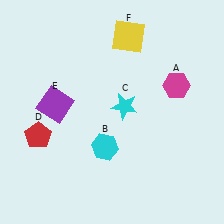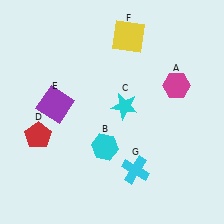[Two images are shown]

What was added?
A cyan cross (G) was added in Image 2.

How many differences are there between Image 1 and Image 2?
There is 1 difference between the two images.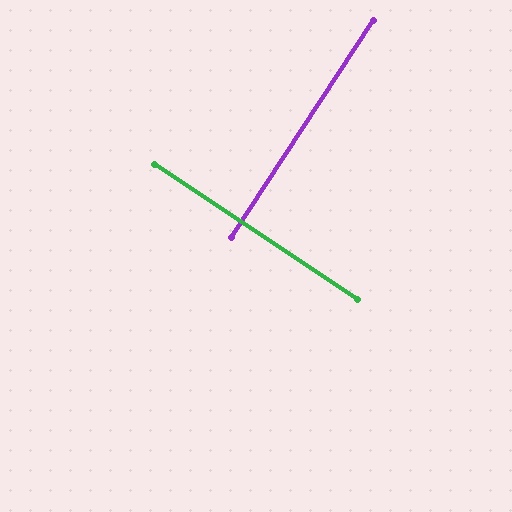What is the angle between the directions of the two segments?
Approximately 90 degrees.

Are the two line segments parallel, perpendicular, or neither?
Perpendicular — they meet at approximately 90°.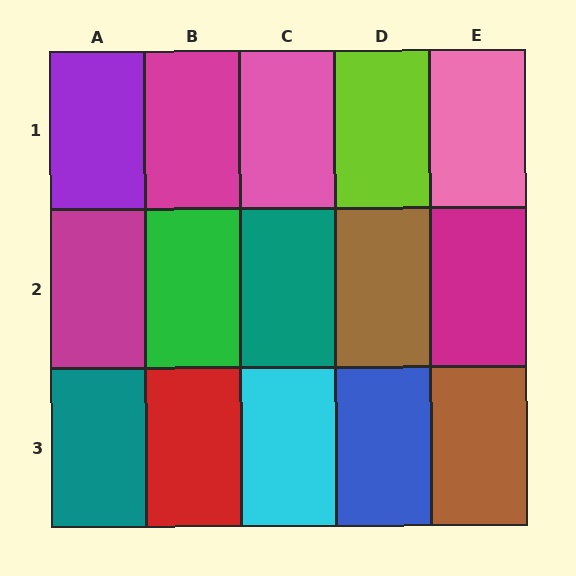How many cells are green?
1 cell is green.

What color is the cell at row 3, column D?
Blue.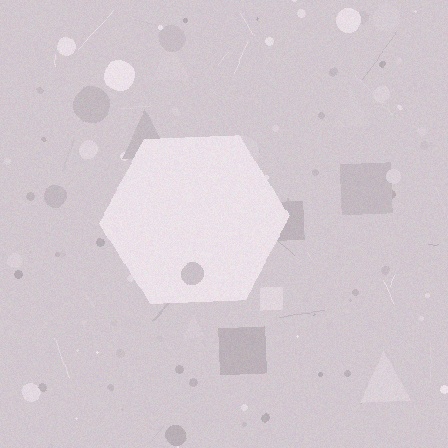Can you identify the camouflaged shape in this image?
The camouflaged shape is a hexagon.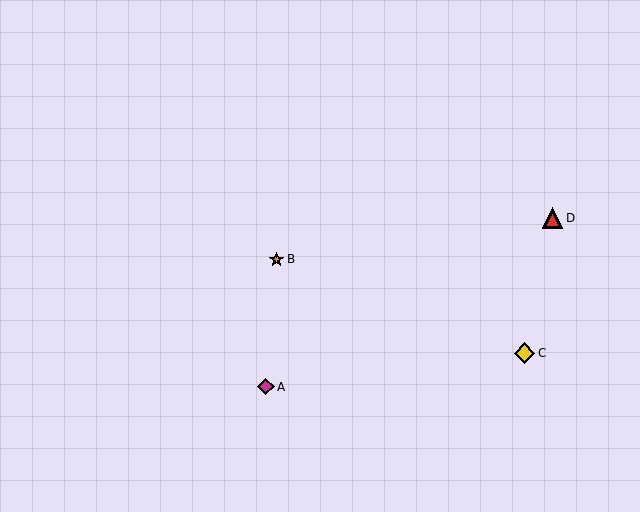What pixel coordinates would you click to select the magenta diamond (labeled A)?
Click at (266, 387) to select the magenta diamond A.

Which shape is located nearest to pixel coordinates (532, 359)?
The yellow diamond (labeled C) at (525, 353) is nearest to that location.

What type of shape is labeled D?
Shape D is a red triangle.